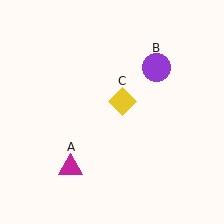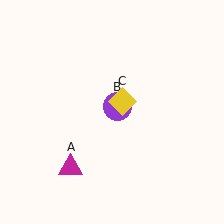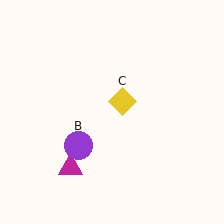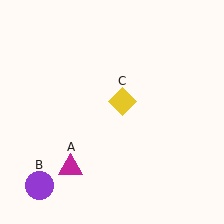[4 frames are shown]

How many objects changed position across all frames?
1 object changed position: purple circle (object B).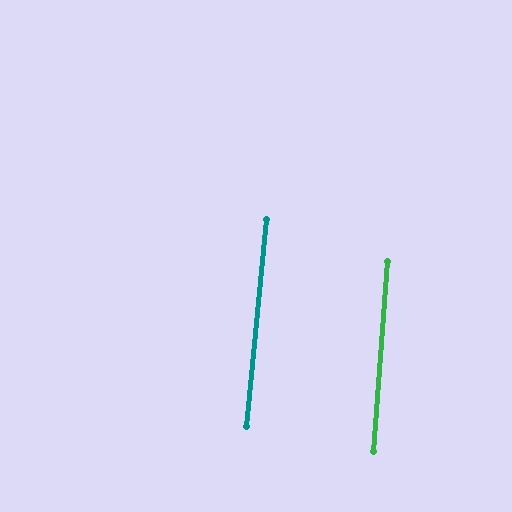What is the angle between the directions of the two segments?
Approximately 1 degree.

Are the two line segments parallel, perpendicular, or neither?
Parallel — their directions differ by only 1.1°.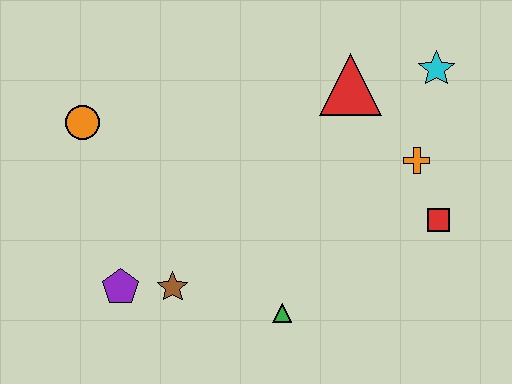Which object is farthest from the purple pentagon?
The cyan star is farthest from the purple pentagon.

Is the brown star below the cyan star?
Yes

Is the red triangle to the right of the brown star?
Yes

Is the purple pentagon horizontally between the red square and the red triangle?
No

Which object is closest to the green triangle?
The brown star is closest to the green triangle.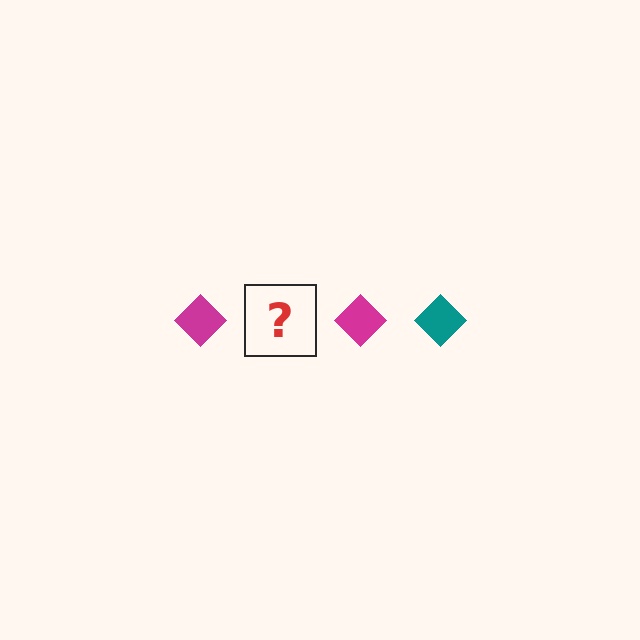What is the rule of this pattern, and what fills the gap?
The rule is that the pattern cycles through magenta, teal diamonds. The gap should be filled with a teal diamond.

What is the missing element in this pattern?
The missing element is a teal diamond.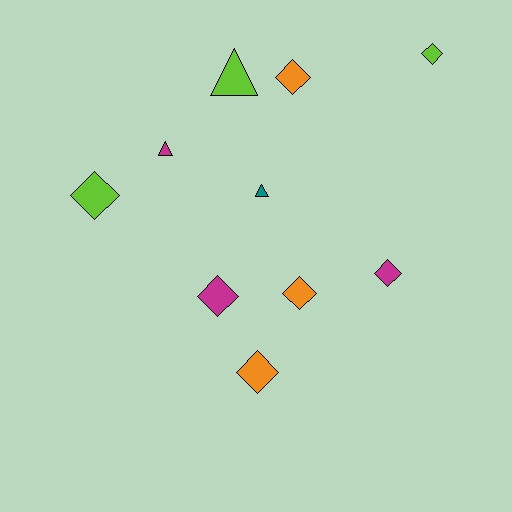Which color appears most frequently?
Lime, with 3 objects.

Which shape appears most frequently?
Diamond, with 7 objects.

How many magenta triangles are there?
There is 1 magenta triangle.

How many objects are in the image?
There are 10 objects.